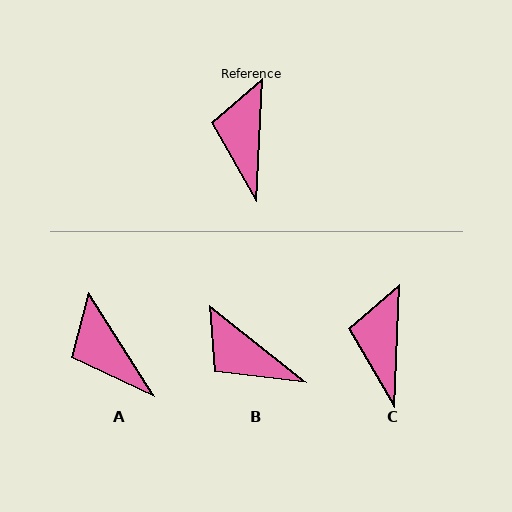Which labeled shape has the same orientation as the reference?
C.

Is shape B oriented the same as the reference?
No, it is off by about 54 degrees.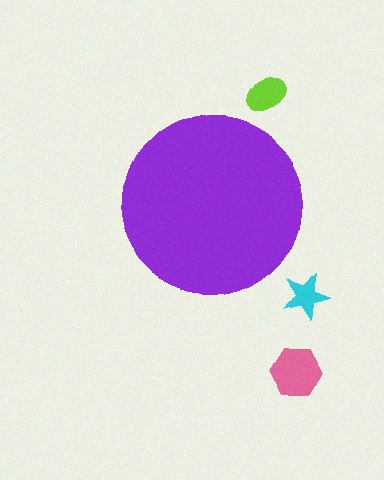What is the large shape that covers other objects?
A purple circle.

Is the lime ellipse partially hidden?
No, the lime ellipse is fully visible.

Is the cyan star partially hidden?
No, the cyan star is fully visible.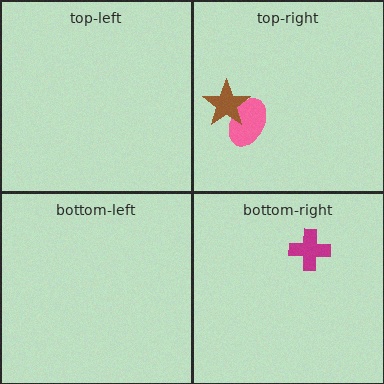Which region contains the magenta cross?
The bottom-right region.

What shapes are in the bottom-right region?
The magenta cross.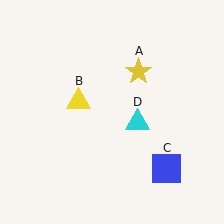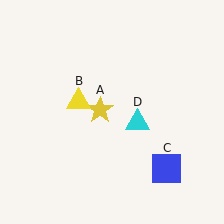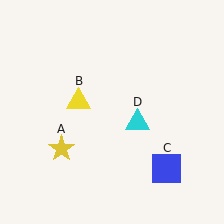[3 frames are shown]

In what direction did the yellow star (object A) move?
The yellow star (object A) moved down and to the left.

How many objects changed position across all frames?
1 object changed position: yellow star (object A).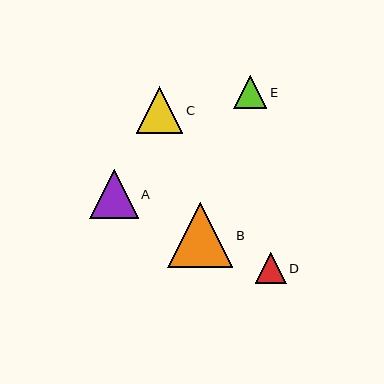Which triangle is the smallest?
Triangle D is the smallest with a size of approximately 31 pixels.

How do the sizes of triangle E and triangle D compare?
Triangle E and triangle D are approximately the same size.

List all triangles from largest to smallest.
From largest to smallest: B, A, C, E, D.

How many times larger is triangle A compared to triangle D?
Triangle A is approximately 1.5 times the size of triangle D.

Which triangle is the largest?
Triangle B is the largest with a size of approximately 65 pixels.